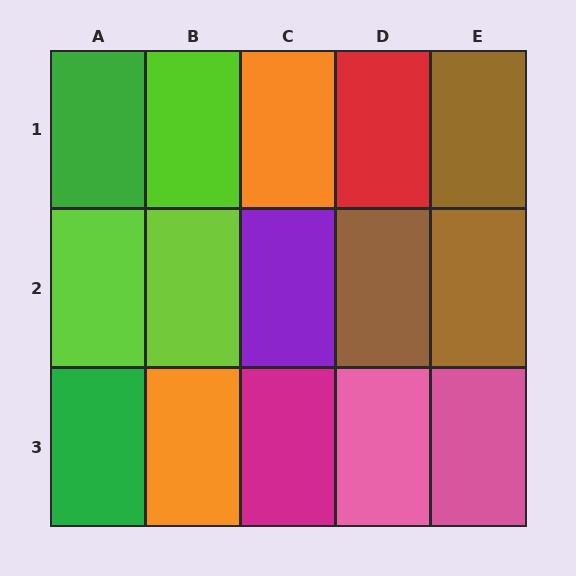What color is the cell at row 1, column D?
Red.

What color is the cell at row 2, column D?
Brown.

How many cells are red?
1 cell is red.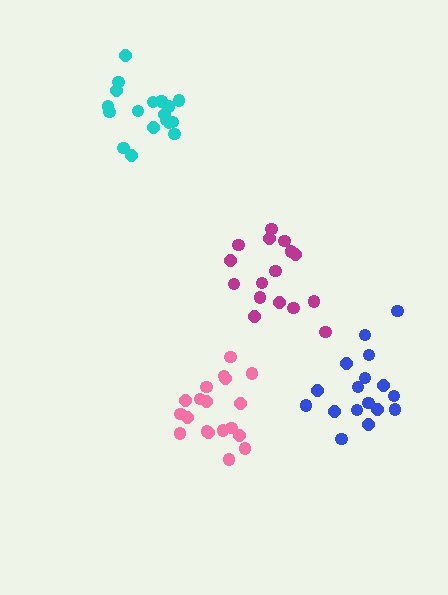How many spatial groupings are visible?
There are 4 spatial groupings.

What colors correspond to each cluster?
The clusters are colored: blue, pink, cyan, magenta.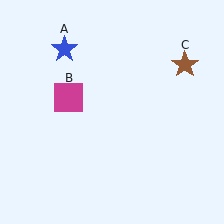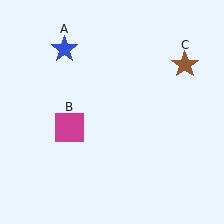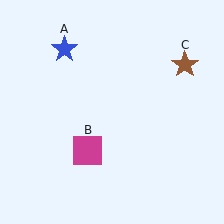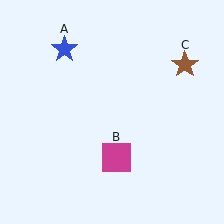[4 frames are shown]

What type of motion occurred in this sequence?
The magenta square (object B) rotated counterclockwise around the center of the scene.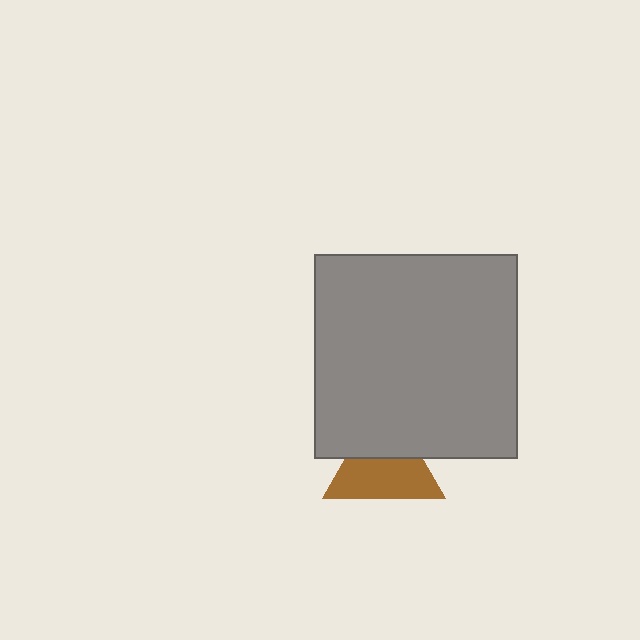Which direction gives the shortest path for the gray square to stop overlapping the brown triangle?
Moving up gives the shortest separation.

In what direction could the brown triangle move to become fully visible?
The brown triangle could move down. That would shift it out from behind the gray square entirely.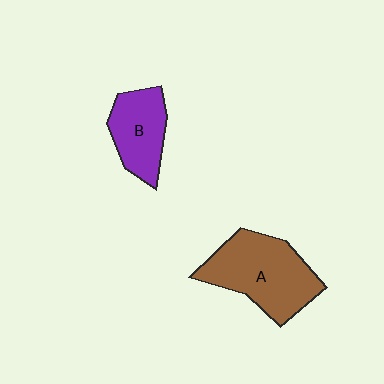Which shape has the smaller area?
Shape B (purple).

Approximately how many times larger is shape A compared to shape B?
Approximately 1.6 times.